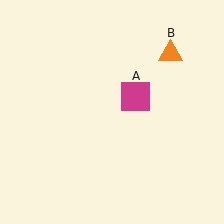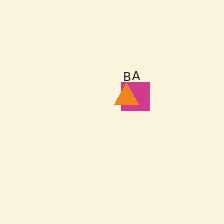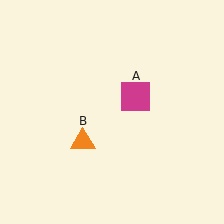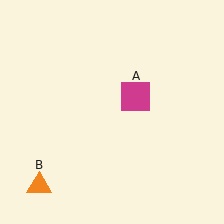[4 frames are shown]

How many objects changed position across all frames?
1 object changed position: orange triangle (object B).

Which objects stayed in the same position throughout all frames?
Magenta square (object A) remained stationary.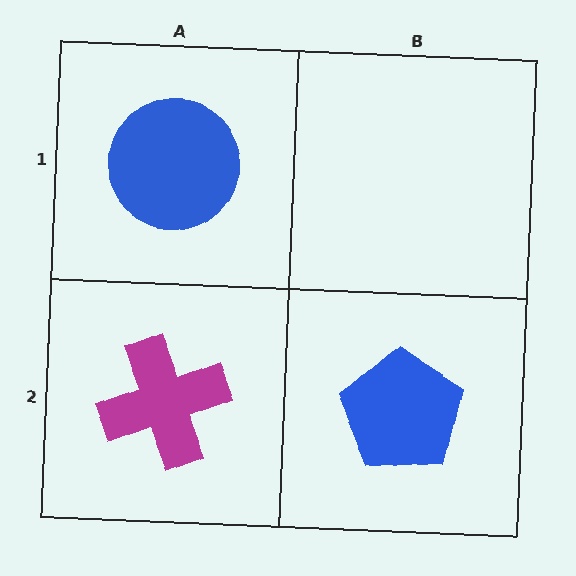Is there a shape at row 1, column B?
No, that cell is empty.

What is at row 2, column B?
A blue pentagon.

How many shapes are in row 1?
1 shape.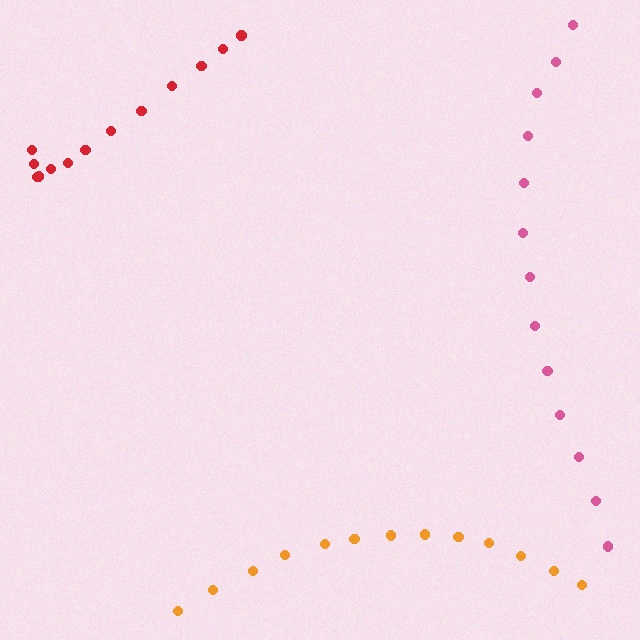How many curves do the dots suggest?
There are 3 distinct paths.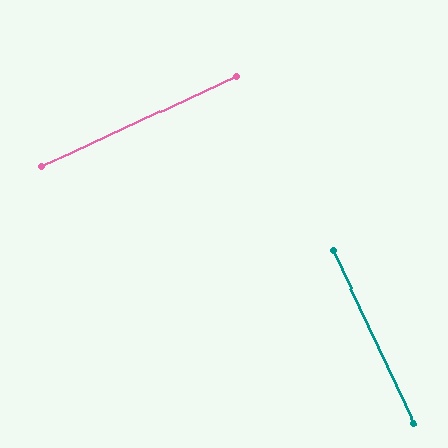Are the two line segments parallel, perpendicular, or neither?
Perpendicular — they meet at approximately 90°.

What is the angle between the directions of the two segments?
Approximately 90 degrees.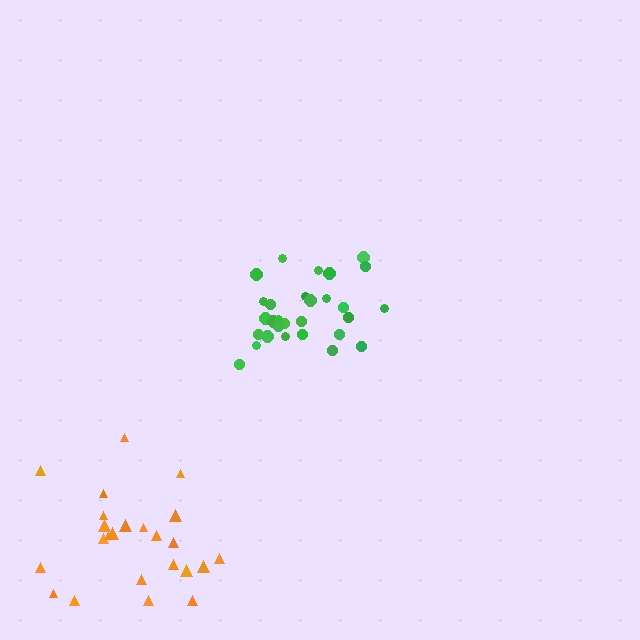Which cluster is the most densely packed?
Green.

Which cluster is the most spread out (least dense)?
Orange.